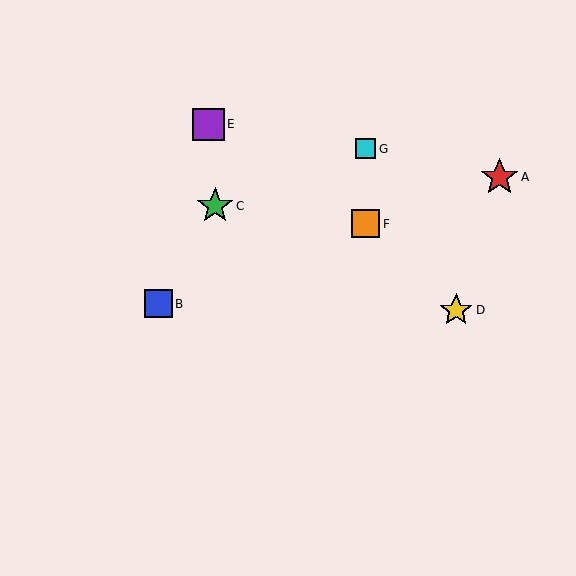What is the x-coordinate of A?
Object A is at x≈500.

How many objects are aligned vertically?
2 objects (F, G) are aligned vertically.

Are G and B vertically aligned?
No, G is at x≈366 and B is at x≈158.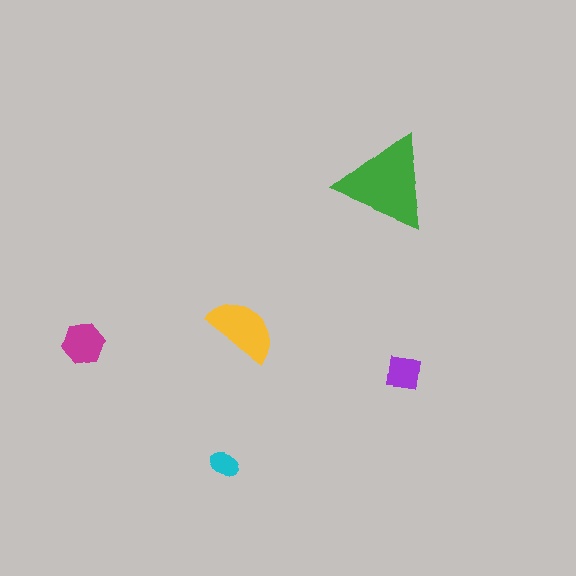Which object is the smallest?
The cyan ellipse.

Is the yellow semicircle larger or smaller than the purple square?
Larger.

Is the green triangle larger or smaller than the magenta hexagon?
Larger.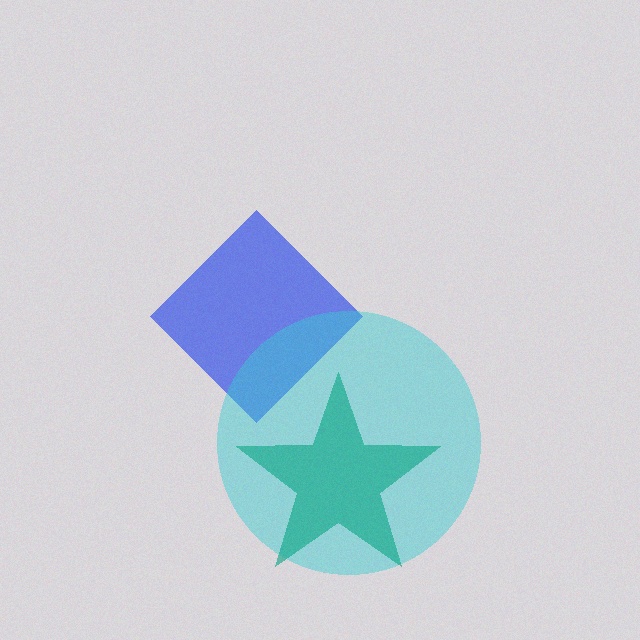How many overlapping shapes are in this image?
There are 3 overlapping shapes in the image.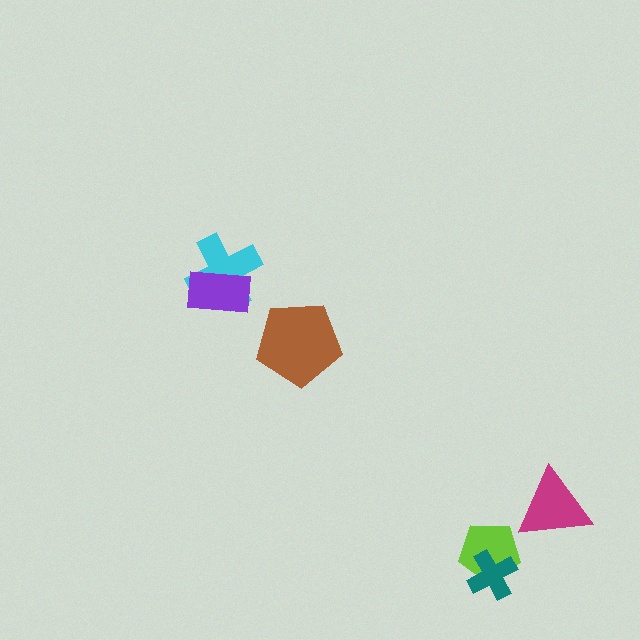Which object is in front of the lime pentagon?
The teal cross is in front of the lime pentagon.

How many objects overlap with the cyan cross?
1 object overlaps with the cyan cross.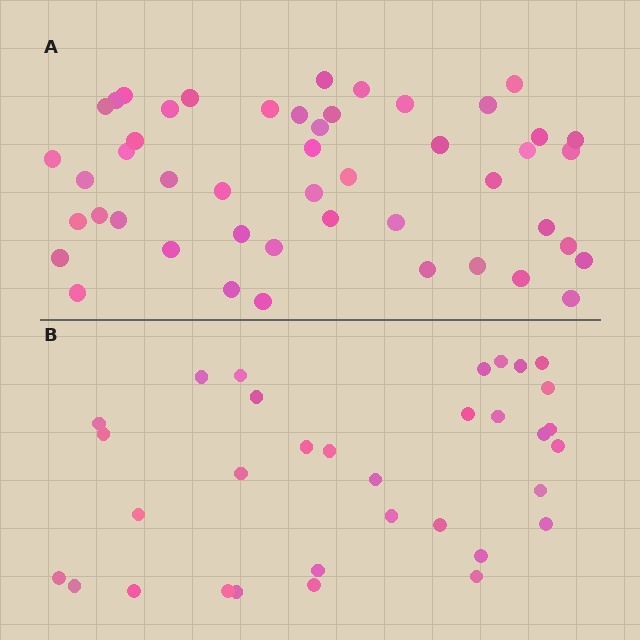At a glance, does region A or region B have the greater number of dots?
Region A (the top region) has more dots.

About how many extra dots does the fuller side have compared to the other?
Region A has approximately 15 more dots than region B.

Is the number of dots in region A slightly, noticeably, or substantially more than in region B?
Region A has substantially more. The ratio is roughly 1.5 to 1.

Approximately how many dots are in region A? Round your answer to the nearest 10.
About 50 dots. (The exact count is 48, which rounds to 50.)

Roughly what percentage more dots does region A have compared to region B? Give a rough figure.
About 45% more.